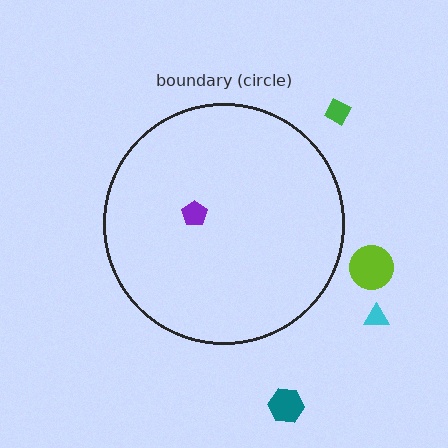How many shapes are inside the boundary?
1 inside, 4 outside.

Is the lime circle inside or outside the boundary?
Outside.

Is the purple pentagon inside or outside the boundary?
Inside.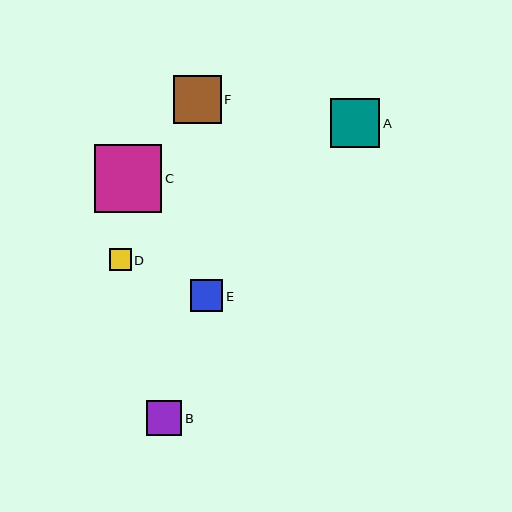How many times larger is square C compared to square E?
Square C is approximately 2.1 times the size of square E.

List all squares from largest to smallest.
From largest to smallest: C, A, F, B, E, D.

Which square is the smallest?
Square D is the smallest with a size of approximately 22 pixels.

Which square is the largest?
Square C is the largest with a size of approximately 68 pixels.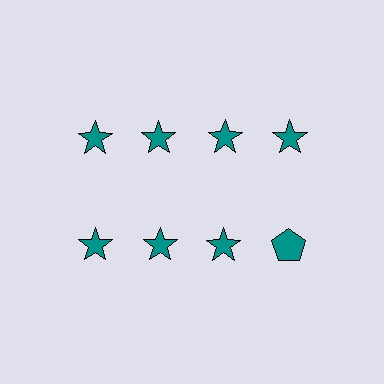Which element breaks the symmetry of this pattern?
The teal pentagon in the second row, second from right column breaks the symmetry. All other shapes are teal stars.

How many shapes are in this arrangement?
There are 8 shapes arranged in a grid pattern.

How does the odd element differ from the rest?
It has a different shape: pentagon instead of star.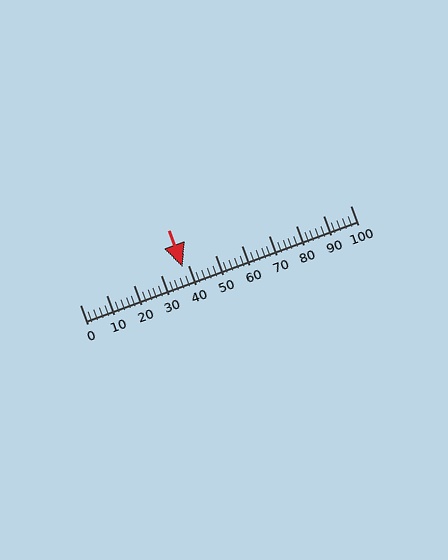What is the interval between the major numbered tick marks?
The major tick marks are spaced 10 units apart.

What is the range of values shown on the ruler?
The ruler shows values from 0 to 100.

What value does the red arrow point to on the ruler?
The red arrow points to approximately 38.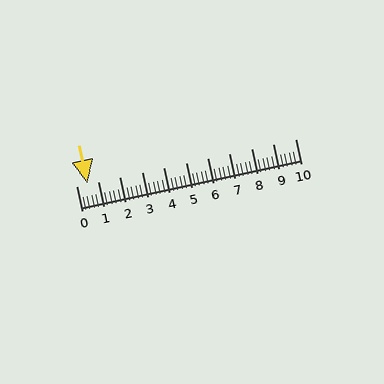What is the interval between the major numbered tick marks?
The major tick marks are spaced 1 units apart.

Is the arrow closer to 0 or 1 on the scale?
The arrow is closer to 1.